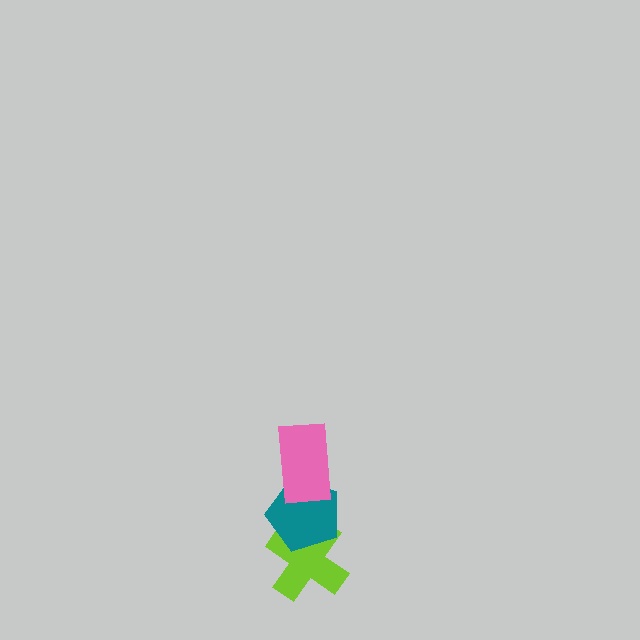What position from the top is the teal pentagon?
The teal pentagon is 2nd from the top.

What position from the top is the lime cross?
The lime cross is 3rd from the top.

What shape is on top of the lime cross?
The teal pentagon is on top of the lime cross.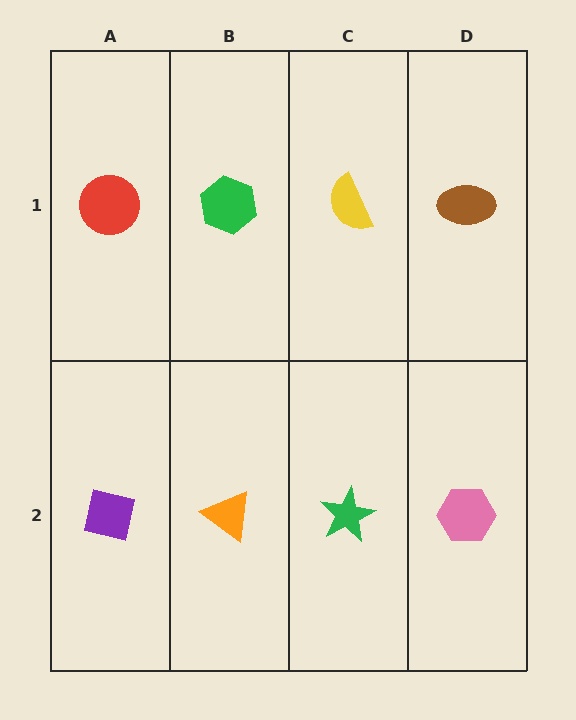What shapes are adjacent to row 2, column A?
A red circle (row 1, column A), an orange triangle (row 2, column B).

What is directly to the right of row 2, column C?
A pink hexagon.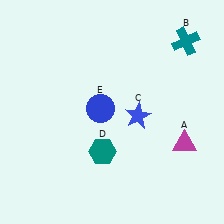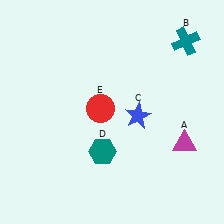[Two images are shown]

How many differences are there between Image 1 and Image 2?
There is 1 difference between the two images.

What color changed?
The circle (E) changed from blue in Image 1 to red in Image 2.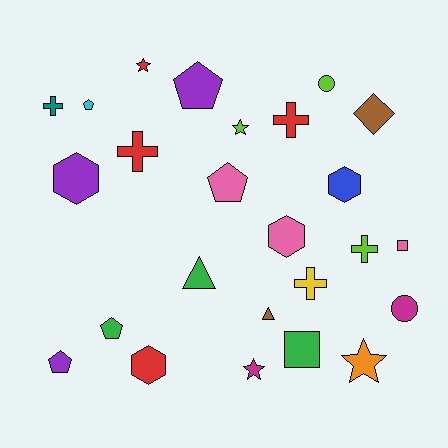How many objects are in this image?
There are 25 objects.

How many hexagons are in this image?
There are 4 hexagons.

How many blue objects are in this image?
There is 1 blue object.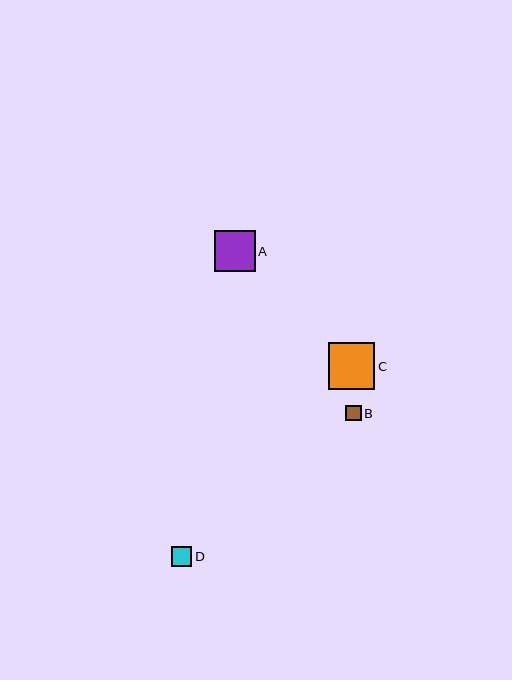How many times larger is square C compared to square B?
Square C is approximately 3.0 times the size of square B.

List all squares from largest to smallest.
From largest to smallest: C, A, D, B.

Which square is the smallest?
Square B is the smallest with a size of approximately 15 pixels.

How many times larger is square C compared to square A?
Square C is approximately 1.1 times the size of square A.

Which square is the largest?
Square C is the largest with a size of approximately 46 pixels.